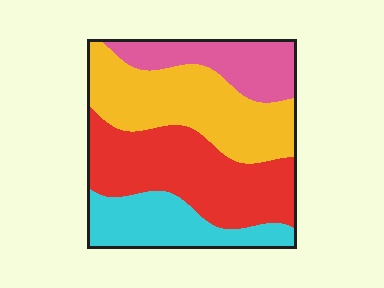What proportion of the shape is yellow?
Yellow covers 31% of the shape.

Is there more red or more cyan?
Red.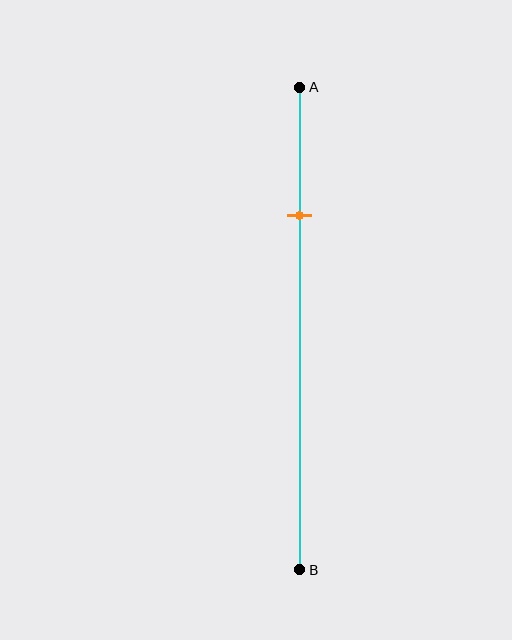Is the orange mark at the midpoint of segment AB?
No, the mark is at about 25% from A, not at the 50% midpoint.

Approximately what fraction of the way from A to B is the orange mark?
The orange mark is approximately 25% of the way from A to B.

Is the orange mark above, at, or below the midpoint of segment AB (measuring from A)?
The orange mark is above the midpoint of segment AB.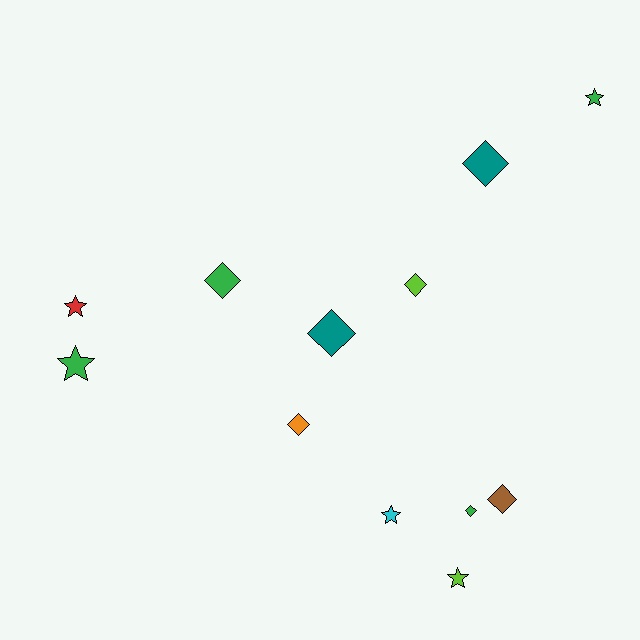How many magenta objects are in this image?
There are no magenta objects.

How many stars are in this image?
There are 5 stars.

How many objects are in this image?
There are 12 objects.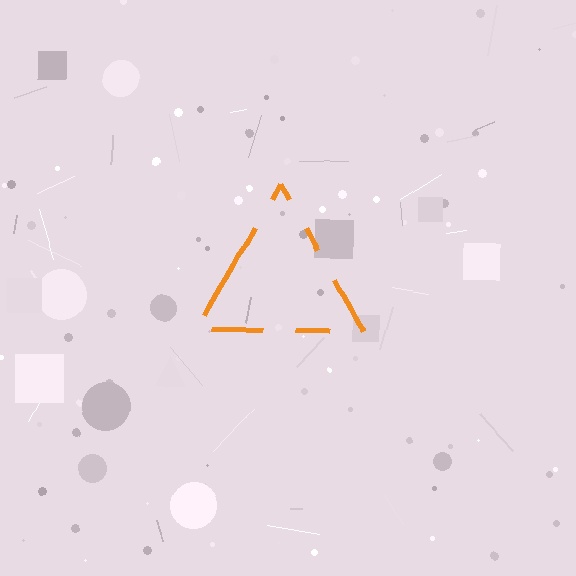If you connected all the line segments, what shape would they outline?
They would outline a triangle.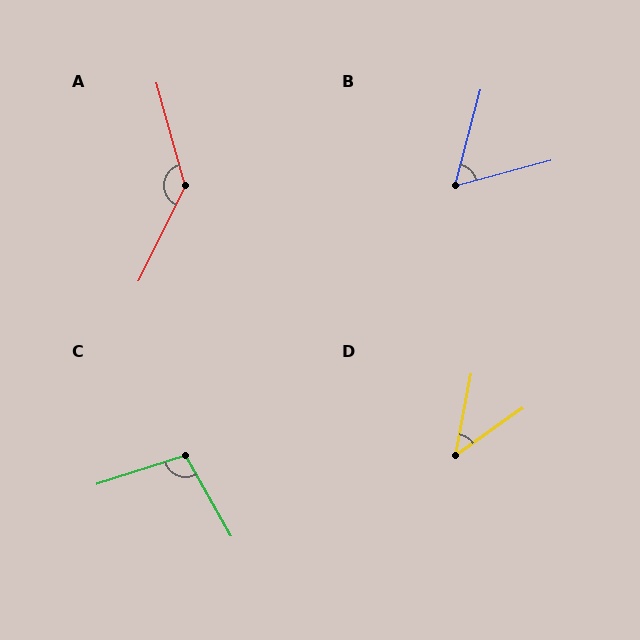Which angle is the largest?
A, at approximately 138 degrees.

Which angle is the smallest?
D, at approximately 45 degrees.